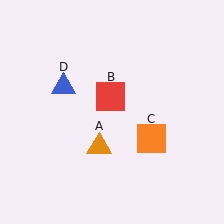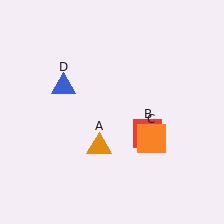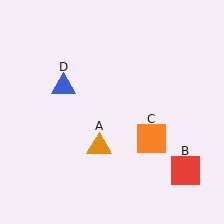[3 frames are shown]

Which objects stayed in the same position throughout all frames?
Orange triangle (object A) and orange square (object C) and blue triangle (object D) remained stationary.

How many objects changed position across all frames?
1 object changed position: red square (object B).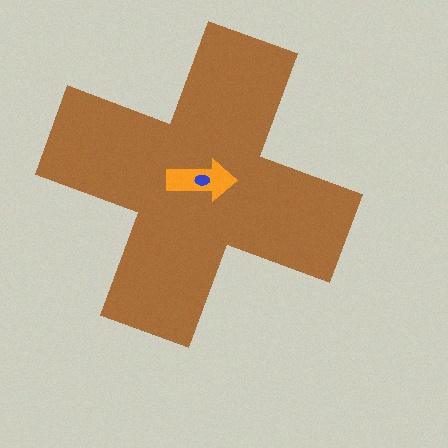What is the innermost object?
The blue ellipse.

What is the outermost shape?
The brown cross.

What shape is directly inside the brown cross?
The orange arrow.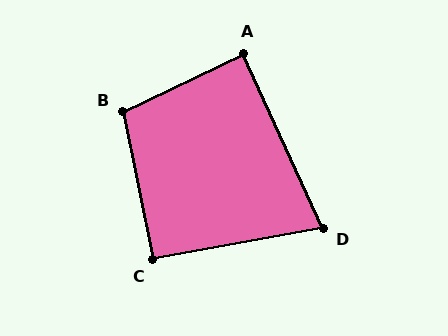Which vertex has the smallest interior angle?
D, at approximately 76 degrees.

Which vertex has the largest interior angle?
B, at approximately 104 degrees.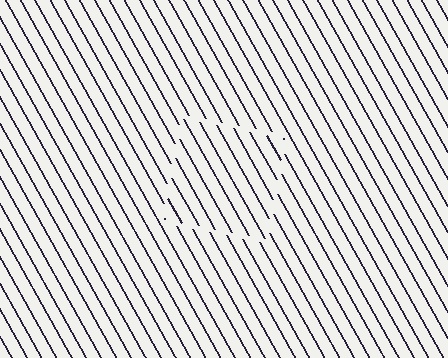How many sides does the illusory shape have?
4 sides — the line-ends trace a square.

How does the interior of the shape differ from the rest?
The interior of the shape contains the same grating, shifted by half a period — the contour is defined by the phase discontinuity where line-ends from the inner and outer gratings abut.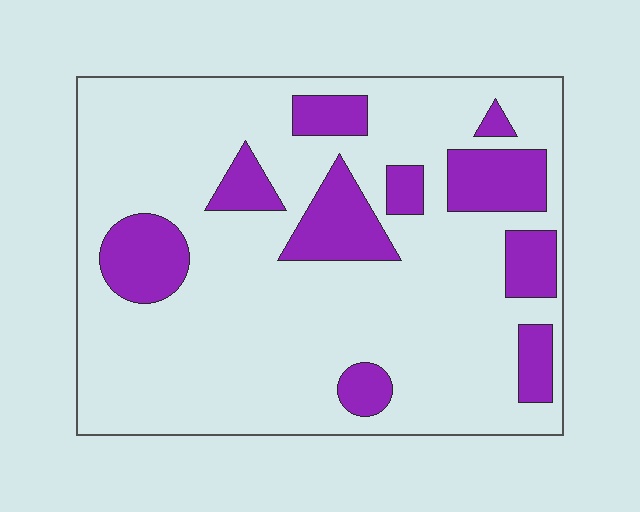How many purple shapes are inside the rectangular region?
10.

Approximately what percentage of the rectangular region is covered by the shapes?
Approximately 20%.